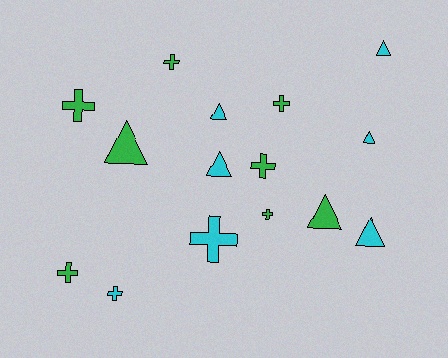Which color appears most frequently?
Green, with 8 objects.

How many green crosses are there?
There are 6 green crosses.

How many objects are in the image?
There are 15 objects.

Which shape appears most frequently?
Cross, with 8 objects.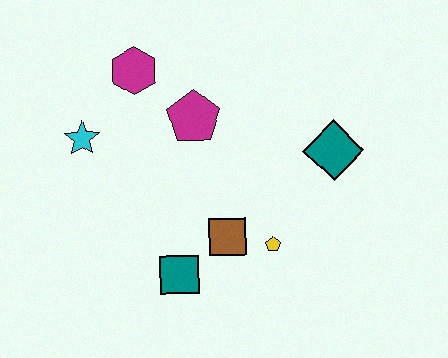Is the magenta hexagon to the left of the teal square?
Yes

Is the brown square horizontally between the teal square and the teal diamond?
Yes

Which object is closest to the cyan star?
The magenta hexagon is closest to the cyan star.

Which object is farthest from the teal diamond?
The cyan star is farthest from the teal diamond.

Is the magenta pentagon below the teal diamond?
No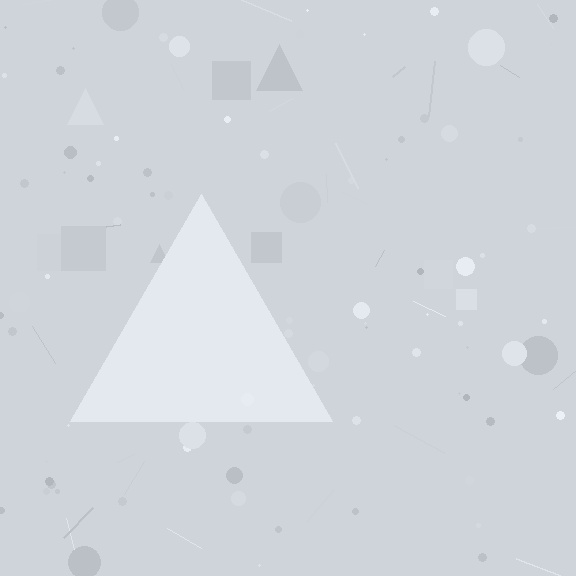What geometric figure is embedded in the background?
A triangle is embedded in the background.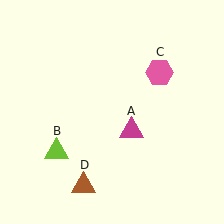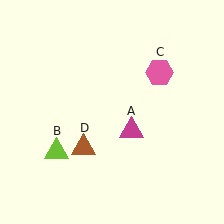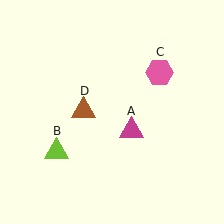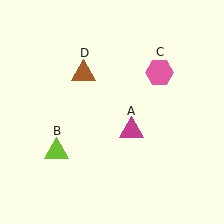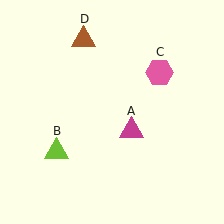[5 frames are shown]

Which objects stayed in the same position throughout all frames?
Magenta triangle (object A) and lime triangle (object B) and pink hexagon (object C) remained stationary.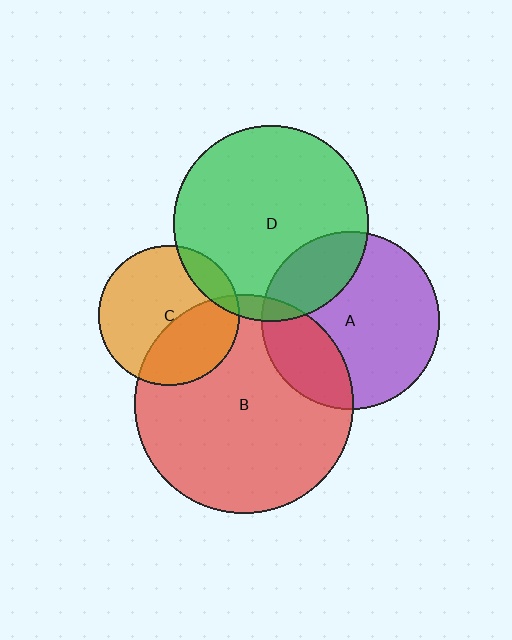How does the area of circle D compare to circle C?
Approximately 1.9 times.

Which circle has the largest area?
Circle B (red).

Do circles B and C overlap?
Yes.